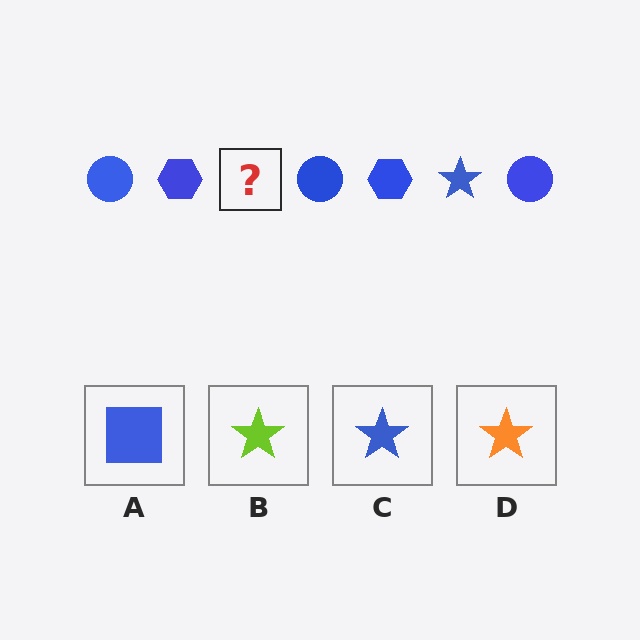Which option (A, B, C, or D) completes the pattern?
C.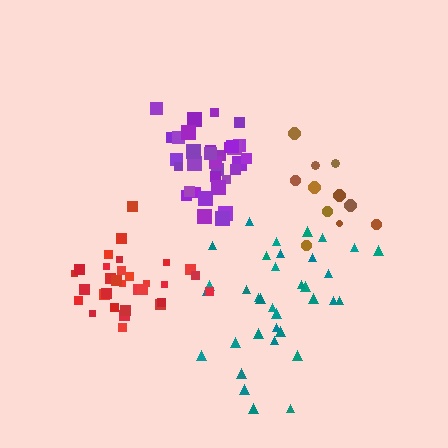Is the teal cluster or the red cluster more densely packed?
Red.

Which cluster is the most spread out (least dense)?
Teal.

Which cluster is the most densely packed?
Purple.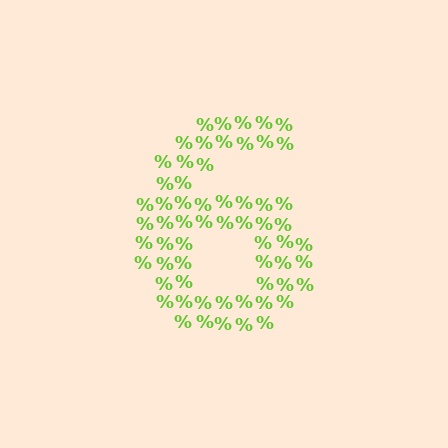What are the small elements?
The small elements are percent signs.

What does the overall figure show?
The overall figure shows the digit 6.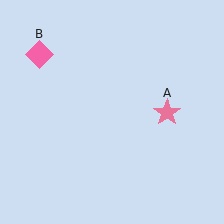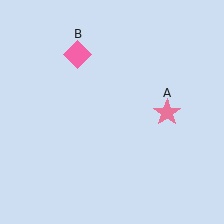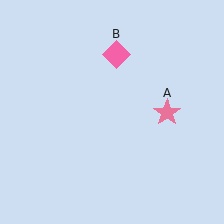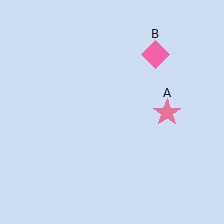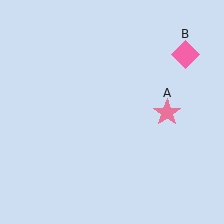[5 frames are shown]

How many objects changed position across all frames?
1 object changed position: pink diamond (object B).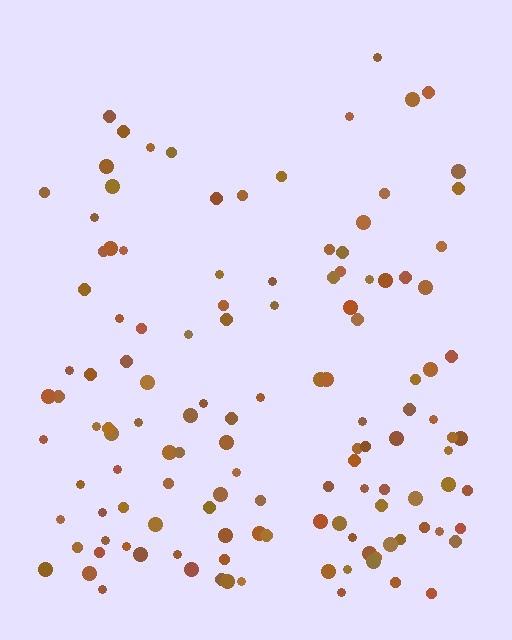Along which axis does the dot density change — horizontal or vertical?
Vertical.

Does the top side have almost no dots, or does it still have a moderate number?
Still a moderate number, just noticeably fewer than the bottom.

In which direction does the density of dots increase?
From top to bottom, with the bottom side densest.